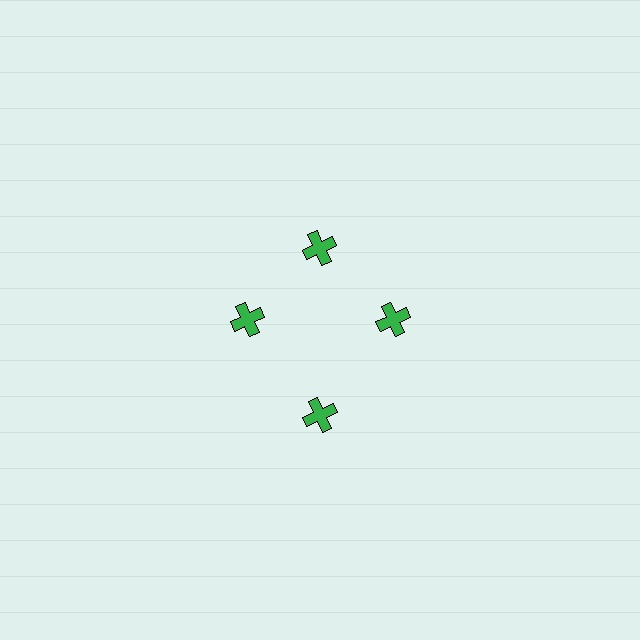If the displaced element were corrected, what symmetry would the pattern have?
It would have 4-fold rotational symmetry — the pattern would map onto itself every 90 degrees.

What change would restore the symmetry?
The symmetry would be restored by moving it inward, back onto the ring so that all 4 crosses sit at equal angles and equal distance from the center.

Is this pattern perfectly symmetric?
No. The 4 green crosses are arranged in a ring, but one element near the 6 o'clock position is pushed outward from the center, breaking the 4-fold rotational symmetry.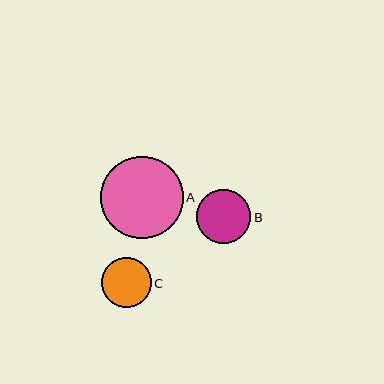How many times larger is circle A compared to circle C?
Circle A is approximately 1.7 times the size of circle C.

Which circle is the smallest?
Circle C is the smallest with a size of approximately 50 pixels.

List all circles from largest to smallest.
From largest to smallest: A, B, C.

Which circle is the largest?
Circle A is the largest with a size of approximately 82 pixels.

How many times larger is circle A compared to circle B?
Circle A is approximately 1.5 times the size of circle B.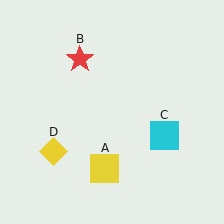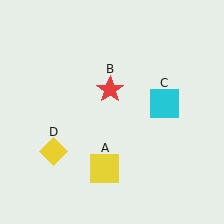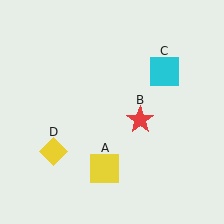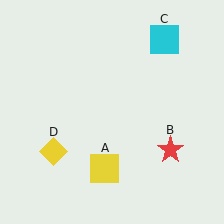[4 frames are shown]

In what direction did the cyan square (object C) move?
The cyan square (object C) moved up.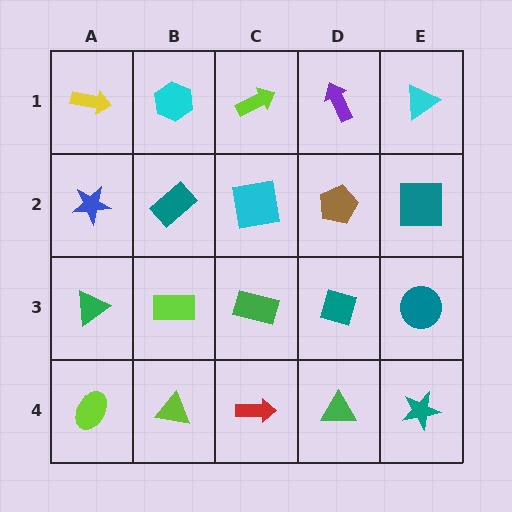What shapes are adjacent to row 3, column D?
A brown pentagon (row 2, column D), a green triangle (row 4, column D), a green rectangle (row 3, column C), a teal circle (row 3, column E).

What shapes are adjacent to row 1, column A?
A blue star (row 2, column A), a cyan hexagon (row 1, column B).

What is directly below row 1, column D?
A brown pentagon.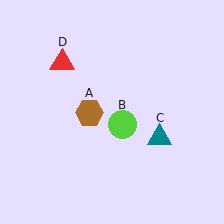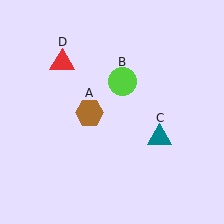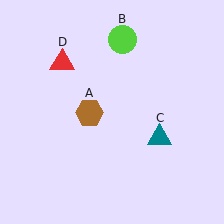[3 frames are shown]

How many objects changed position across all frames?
1 object changed position: lime circle (object B).